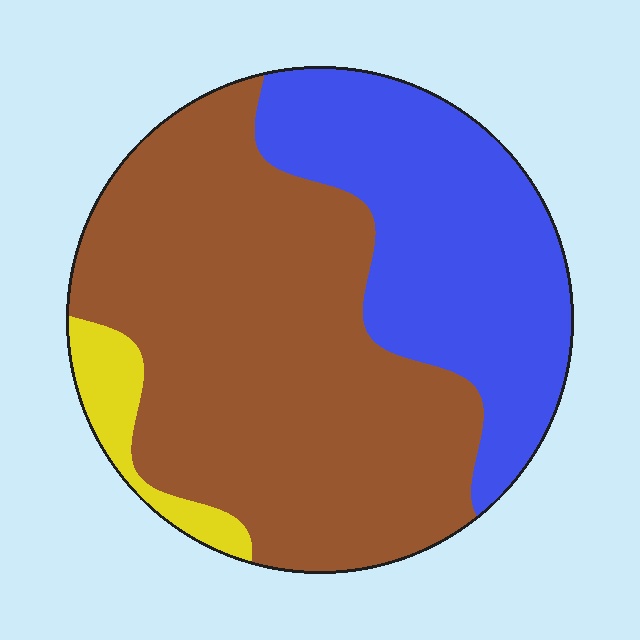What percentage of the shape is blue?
Blue takes up about one third (1/3) of the shape.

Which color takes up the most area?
Brown, at roughly 60%.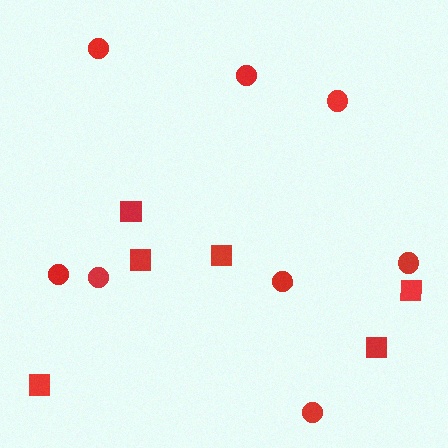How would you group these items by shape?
There are 2 groups: one group of squares (6) and one group of circles (8).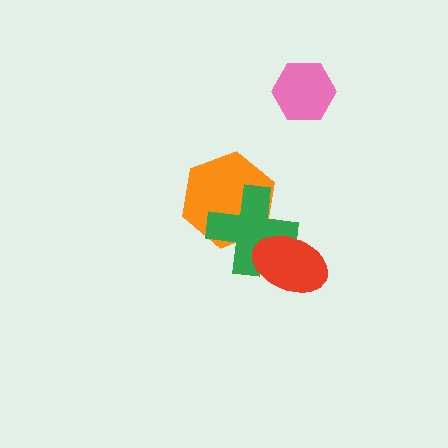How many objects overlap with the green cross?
2 objects overlap with the green cross.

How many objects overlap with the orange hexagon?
1 object overlaps with the orange hexagon.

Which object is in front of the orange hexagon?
The green cross is in front of the orange hexagon.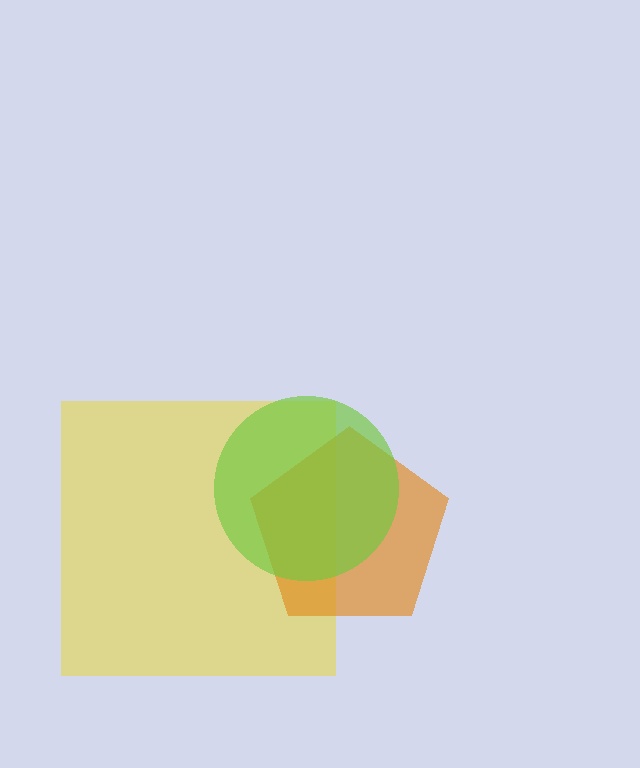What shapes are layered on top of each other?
The layered shapes are: a yellow square, an orange pentagon, a lime circle.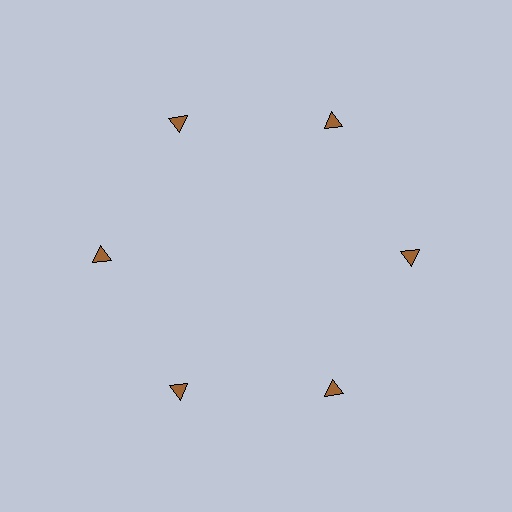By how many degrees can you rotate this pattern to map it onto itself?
The pattern maps onto itself every 60 degrees of rotation.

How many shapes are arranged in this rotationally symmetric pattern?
There are 6 shapes, arranged in 6 groups of 1.